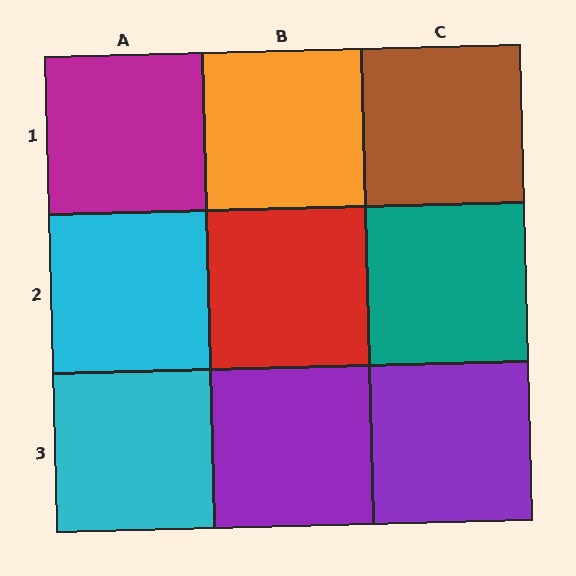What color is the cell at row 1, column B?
Orange.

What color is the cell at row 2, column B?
Red.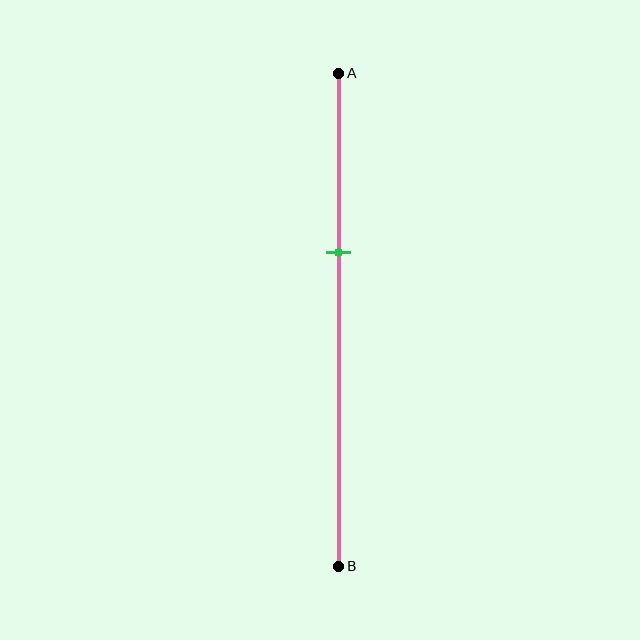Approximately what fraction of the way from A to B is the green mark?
The green mark is approximately 35% of the way from A to B.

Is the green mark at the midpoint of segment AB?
No, the mark is at about 35% from A, not at the 50% midpoint.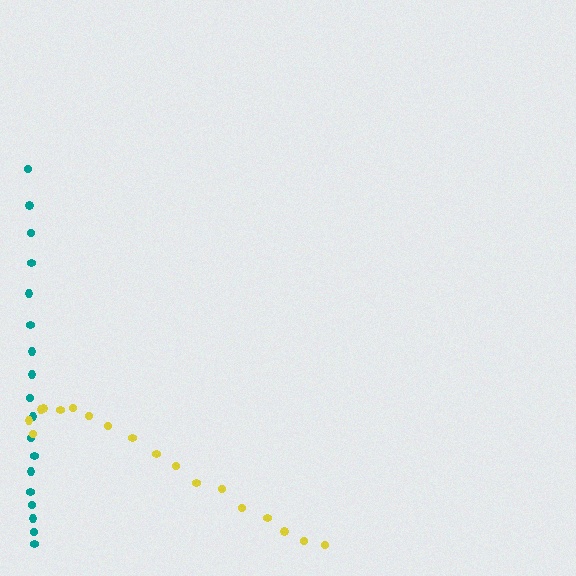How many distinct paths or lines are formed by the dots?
There are 2 distinct paths.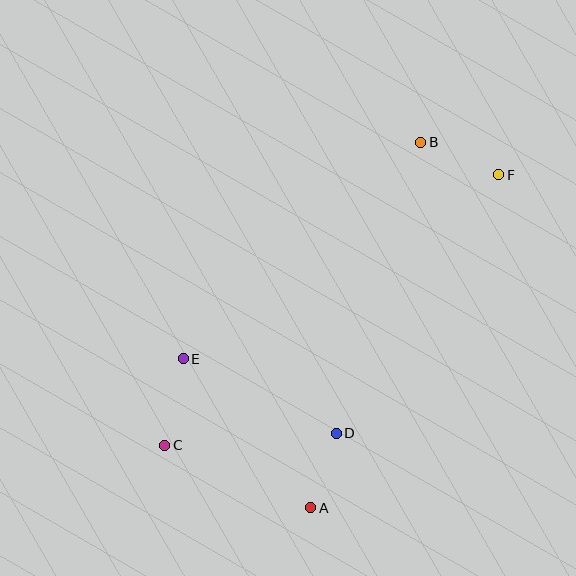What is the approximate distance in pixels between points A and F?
The distance between A and F is approximately 382 pixels.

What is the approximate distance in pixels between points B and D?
The distance between B and D is approximately 303 pixels.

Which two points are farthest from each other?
Points C and F are farthest from each other.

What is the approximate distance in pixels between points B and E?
The distance between B and E is approximately 321 pixels.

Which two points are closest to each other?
Points A and D are closest to each other.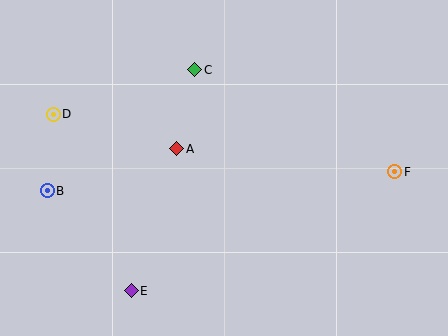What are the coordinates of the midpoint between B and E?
The midpoint between B and E is at (89, 241).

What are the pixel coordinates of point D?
Point D is at (53, 114).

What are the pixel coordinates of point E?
Point E is at (131, 291).